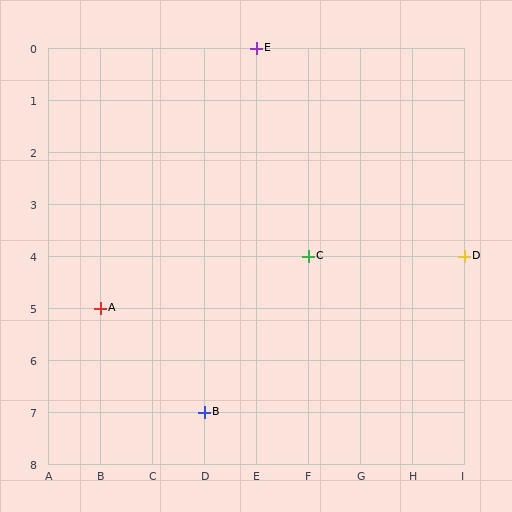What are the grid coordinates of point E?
Point E is at grid coordinates (E, 0).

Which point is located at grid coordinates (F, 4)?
Point C is at (F, 4).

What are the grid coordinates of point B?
Point B is at grid coordinates (D, 7).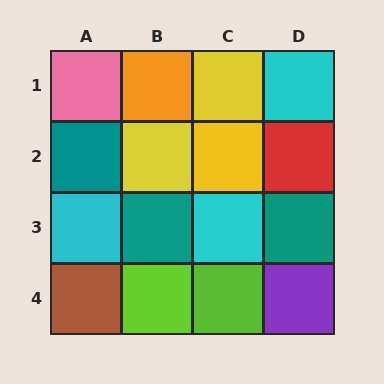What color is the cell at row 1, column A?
Pink.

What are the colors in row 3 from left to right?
Cyan, teal, cyan, teal.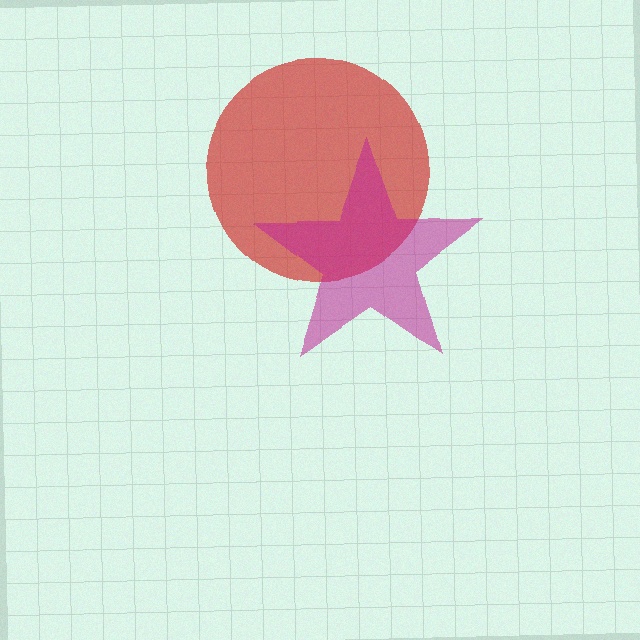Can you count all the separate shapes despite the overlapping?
Yes, there are 2 separate shapes.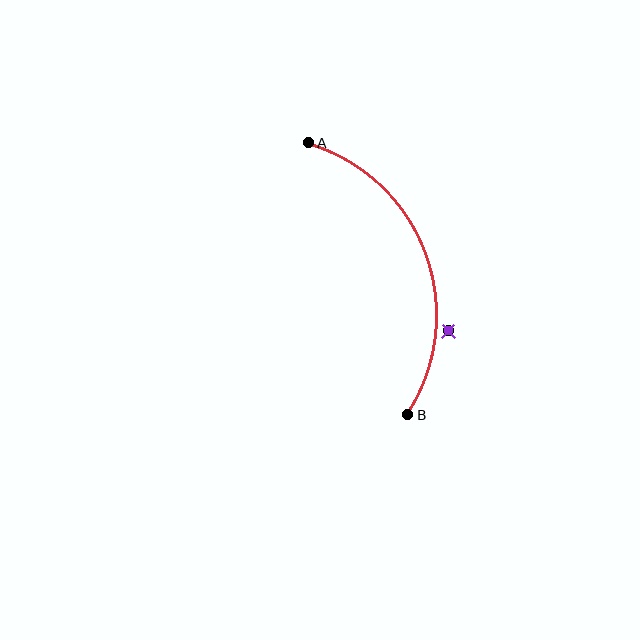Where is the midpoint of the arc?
The arc midpoint is the point on the curve farthest from the straight line joining A and B. It sits to the right of that line.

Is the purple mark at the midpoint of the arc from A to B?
No — the purple mark does not lie on the arc at all. It sits slightly outside the curve.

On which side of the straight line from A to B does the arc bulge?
The arc bulges to the right of the straight line connecting A and B.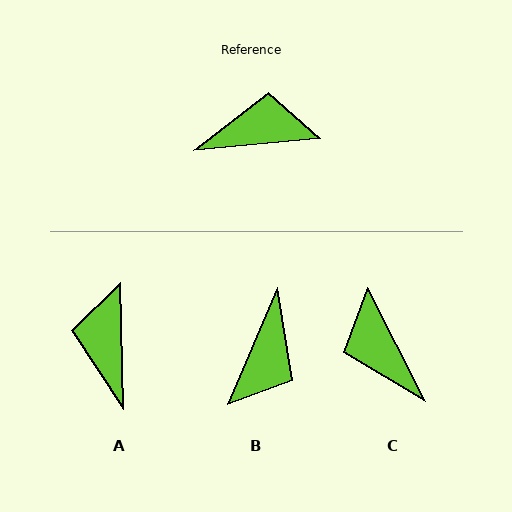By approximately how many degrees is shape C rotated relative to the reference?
Approximately 111 degrees counter-clockwise.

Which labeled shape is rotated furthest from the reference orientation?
B, about 118 degrees away.